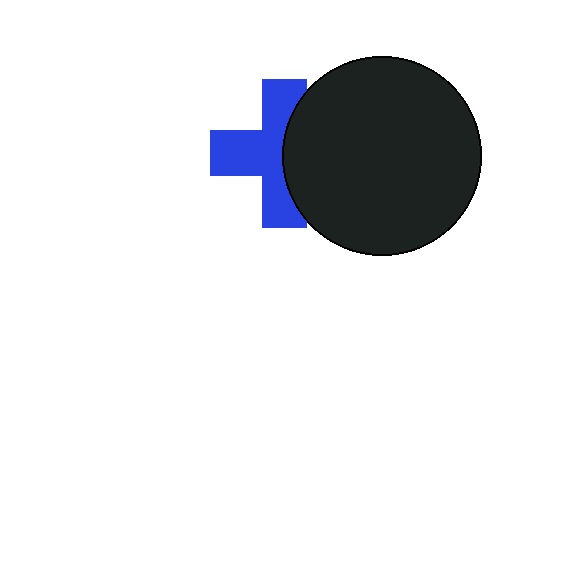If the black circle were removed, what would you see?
You would see the complete blue cross.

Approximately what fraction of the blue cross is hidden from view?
Roughly 41% of the blue cross is hidden behind the black circle.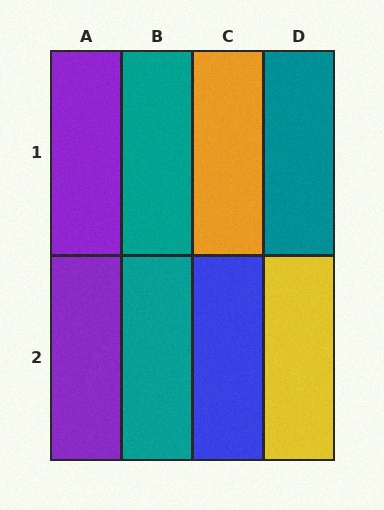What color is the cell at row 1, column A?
Purple.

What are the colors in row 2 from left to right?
Purple, teal, blue, yellow.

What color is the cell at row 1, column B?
Teal.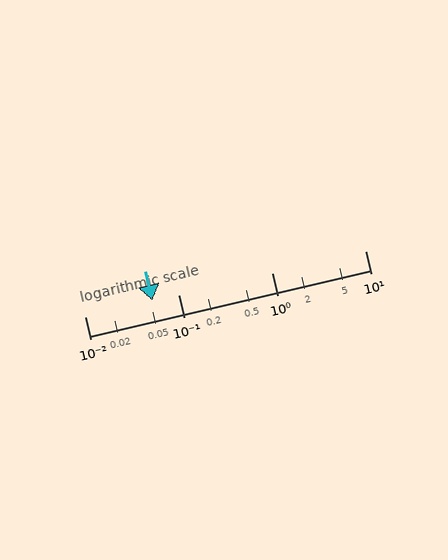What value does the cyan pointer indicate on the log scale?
The pointer indicates approximately 0.053.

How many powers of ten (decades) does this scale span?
The scale spans 3 decades, from 0.01 to 10.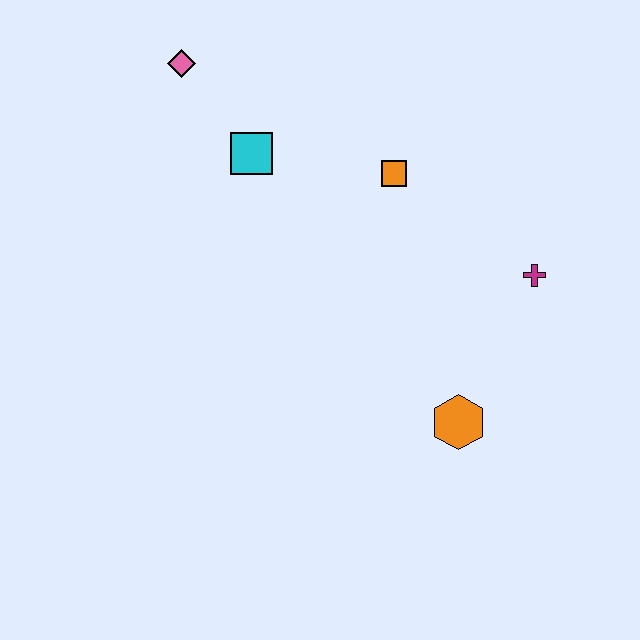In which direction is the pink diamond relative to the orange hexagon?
The pink diamond is above the orange hexagon.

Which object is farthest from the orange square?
The orange hexagon is farthest from the orange square.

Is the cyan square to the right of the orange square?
No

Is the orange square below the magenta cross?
No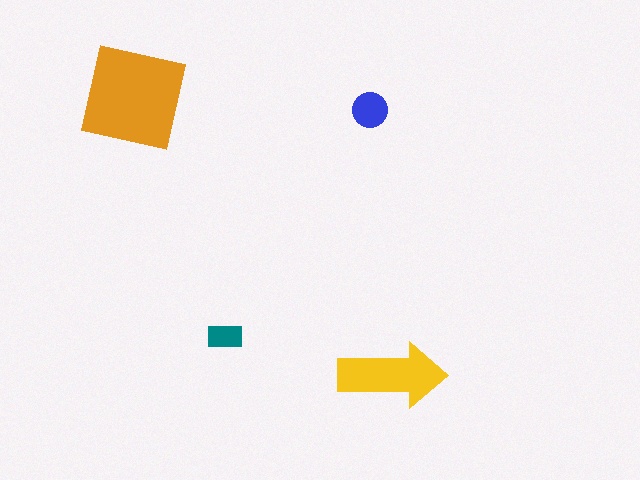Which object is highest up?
The orange square is topmost.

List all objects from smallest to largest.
The teal rectangle, the blue circle, the yellow arrow, the orange square.